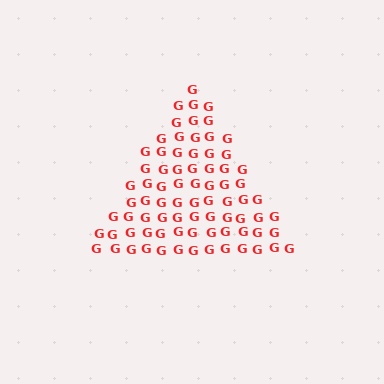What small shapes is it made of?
It is made of small letter G's.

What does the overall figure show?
The overall figure shows a triangle.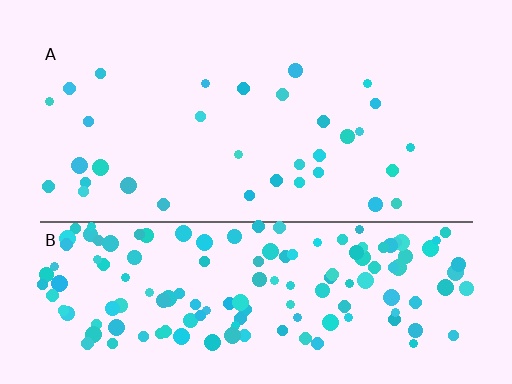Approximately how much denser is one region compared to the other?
Approximately 4.8× — region B over region A.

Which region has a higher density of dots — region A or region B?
B (the bottom).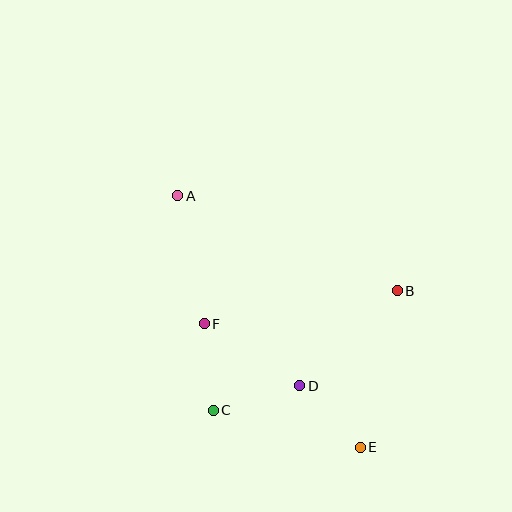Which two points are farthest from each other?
Points A and E are farthest from each other.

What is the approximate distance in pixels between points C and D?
The distance between C and D is approximately 90 pixels.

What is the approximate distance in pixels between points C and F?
The distance between C and F is approximately 87 pixels.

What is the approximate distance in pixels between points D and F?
The distance between D and F is approximately 114 pixels.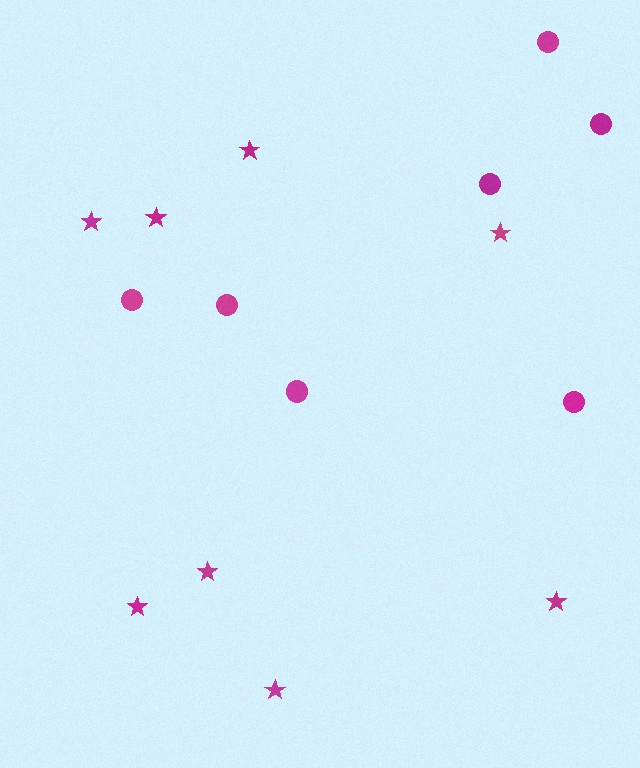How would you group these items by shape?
There are 2 groups: one group of stars (8) and one group of circles (7).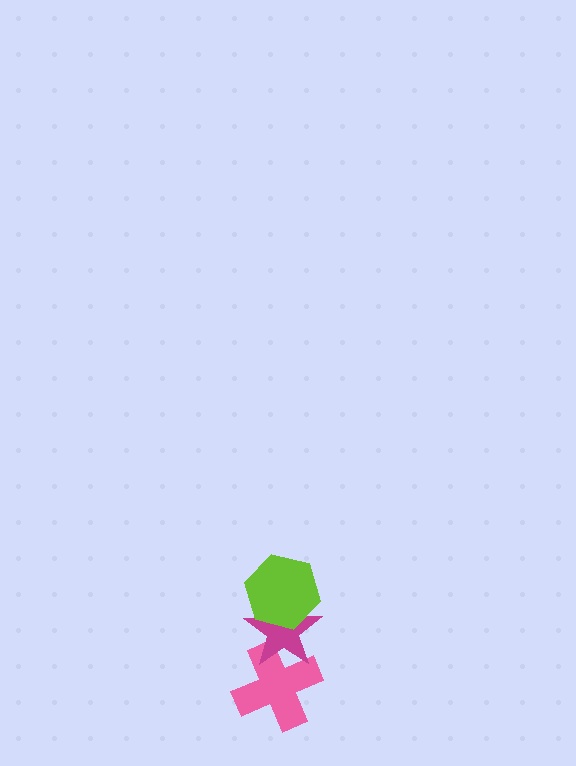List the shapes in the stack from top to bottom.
From top to bottom: the lime hexagon, the magenta star, the pink cross.